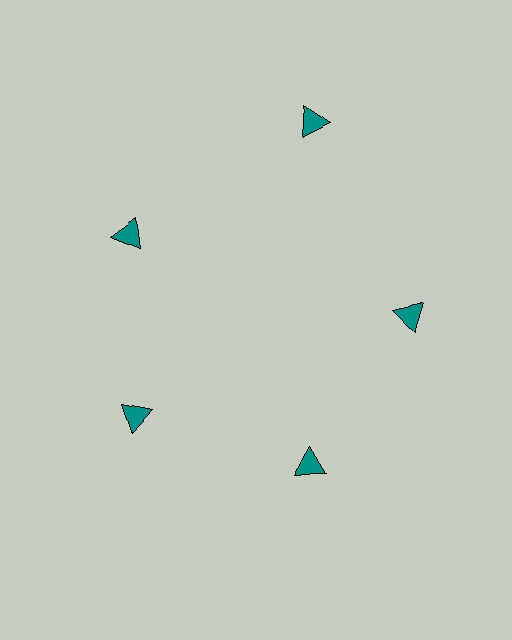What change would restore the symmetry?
The symmetry would be restored by moving it inward, back onto the ring so that all 5 triangles sit at equal angles and equal distance from the center.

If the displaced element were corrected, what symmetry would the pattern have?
It would have 5-fold rotational symmetry — the pattern would map onto itself every 72 degrees.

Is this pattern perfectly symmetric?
No. The 5 teal triangles are arranged in a ring, but one element near the 1 o'clock position is pushed outward from the center, breaking the 5-fold rotational symmetry.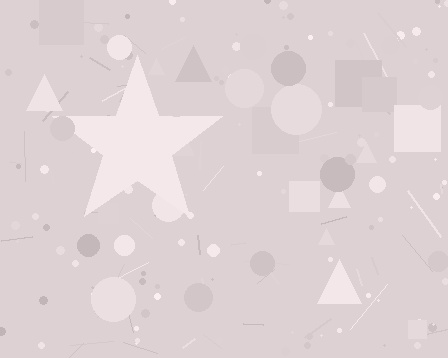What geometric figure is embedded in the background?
A star is embedded in the background.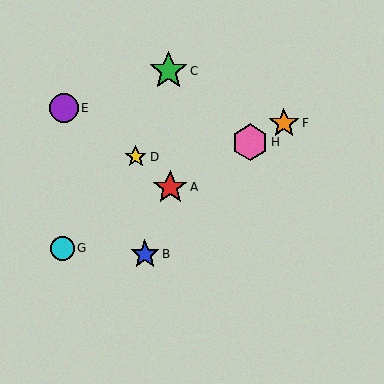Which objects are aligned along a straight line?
Objects A, F, G, H are aligned along a straight line.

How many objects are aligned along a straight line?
4 objects (A, F, G, H) are aligned along a straight line.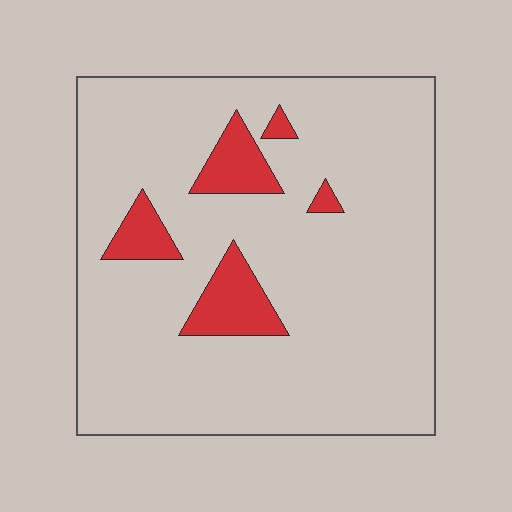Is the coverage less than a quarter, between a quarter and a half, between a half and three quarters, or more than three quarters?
Less than a quarter.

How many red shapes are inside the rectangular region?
5.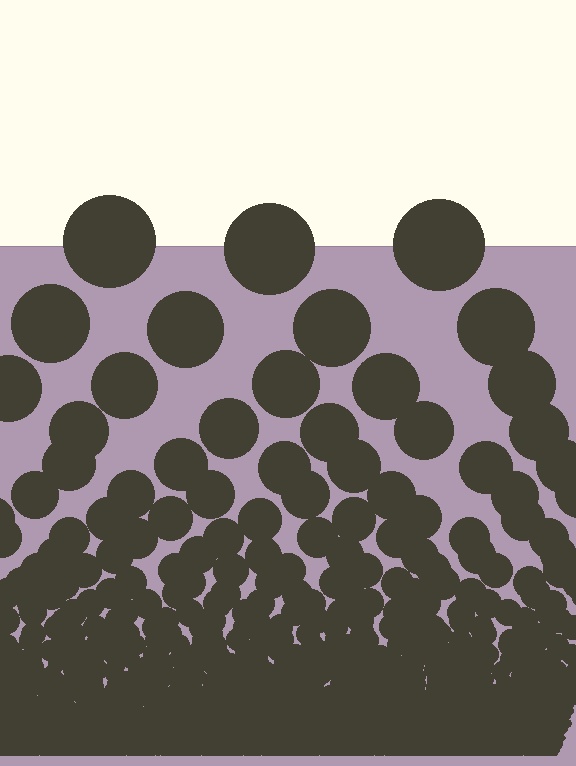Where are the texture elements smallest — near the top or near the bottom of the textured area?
Near the bottom.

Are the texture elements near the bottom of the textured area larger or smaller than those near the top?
Smaller. The gradient is inverted — elements near the bottom are smaller and denser.